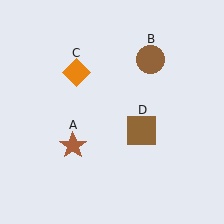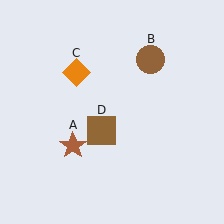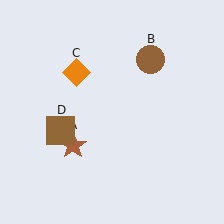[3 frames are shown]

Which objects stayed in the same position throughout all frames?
Brown star (object A) and brown circle (object B) and orange diamond (object C) remained stationary.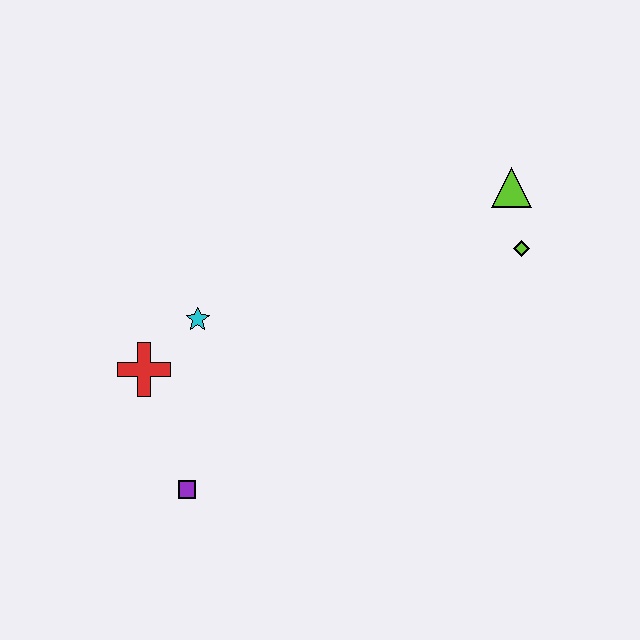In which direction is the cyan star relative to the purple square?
The cyan star is above the purple square.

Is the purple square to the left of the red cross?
No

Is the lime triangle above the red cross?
Yes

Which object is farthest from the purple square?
The lime triangle is farthest from the purple square.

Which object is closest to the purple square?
The red cross is closest to the purple square.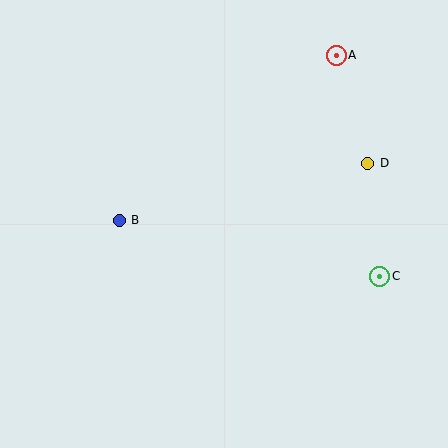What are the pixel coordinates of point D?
Point D is at (368, 163).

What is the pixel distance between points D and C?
The distance between D and C is 114 pixels.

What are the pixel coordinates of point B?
Point B is at (119, 220).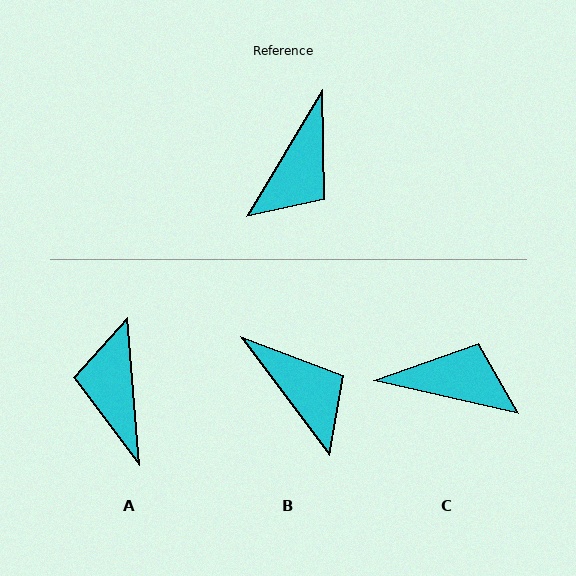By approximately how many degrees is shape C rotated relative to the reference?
Approximately 108 degrees counter-clockwise.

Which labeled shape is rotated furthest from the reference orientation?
A, about 145 degrees away.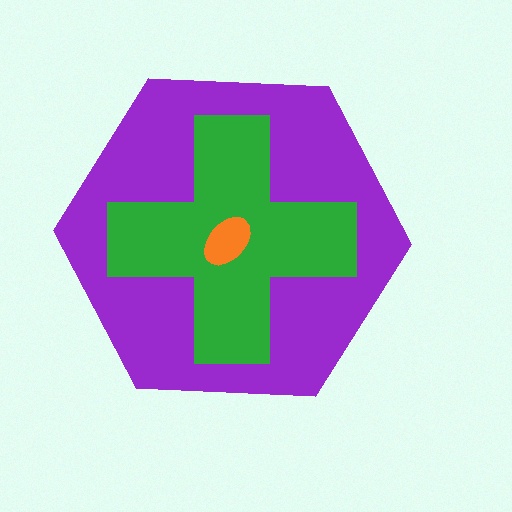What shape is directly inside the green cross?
The orange ellipse.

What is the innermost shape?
The orange ellipse.